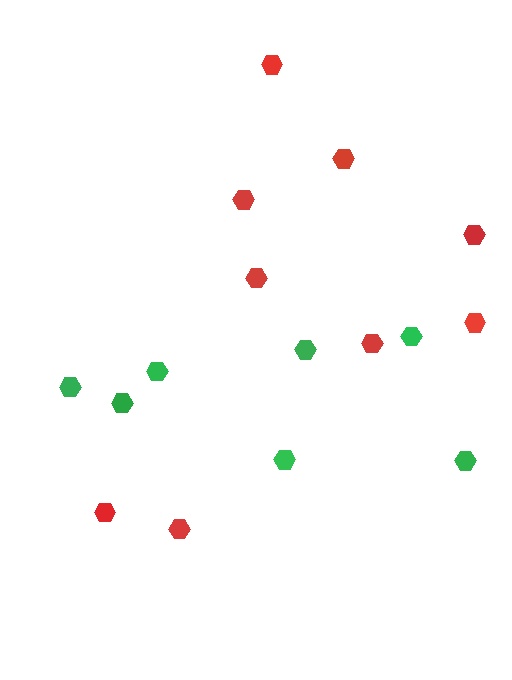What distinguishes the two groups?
There are 2 groups: one group of green hexagons (7) and one group of red hexagons (9).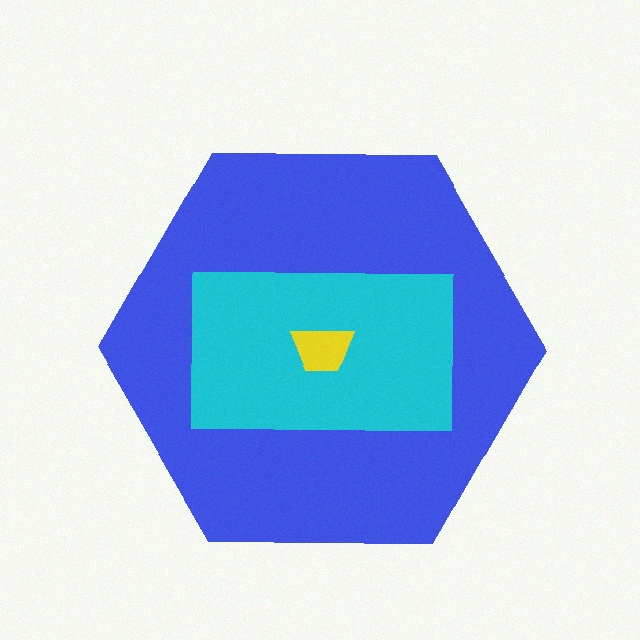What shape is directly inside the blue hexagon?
The cyan rectangle.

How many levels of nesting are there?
3.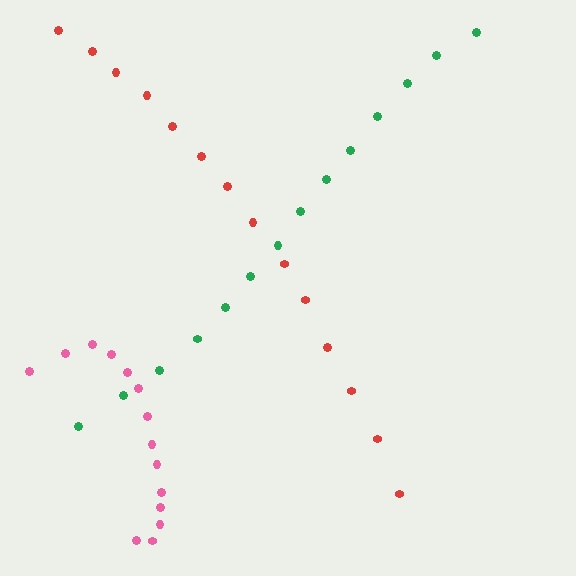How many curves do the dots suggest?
There are 3 distinct paths.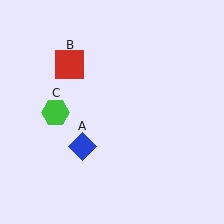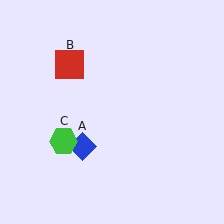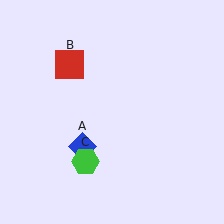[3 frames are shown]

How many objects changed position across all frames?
1 object changed position: green hexagon (object C).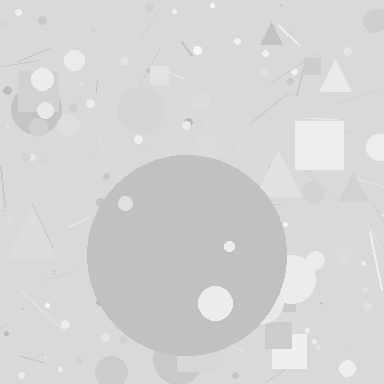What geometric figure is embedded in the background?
A circle is embedded in the background.